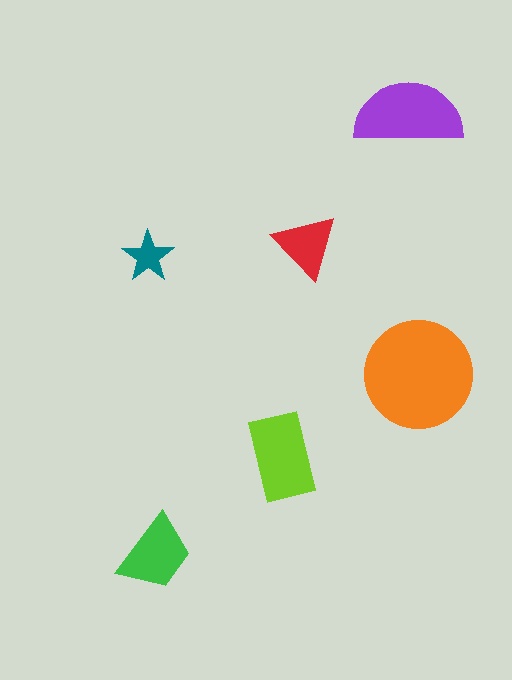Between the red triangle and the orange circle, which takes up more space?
The orange circle.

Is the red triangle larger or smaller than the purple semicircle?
Smaller.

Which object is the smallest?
The teal star.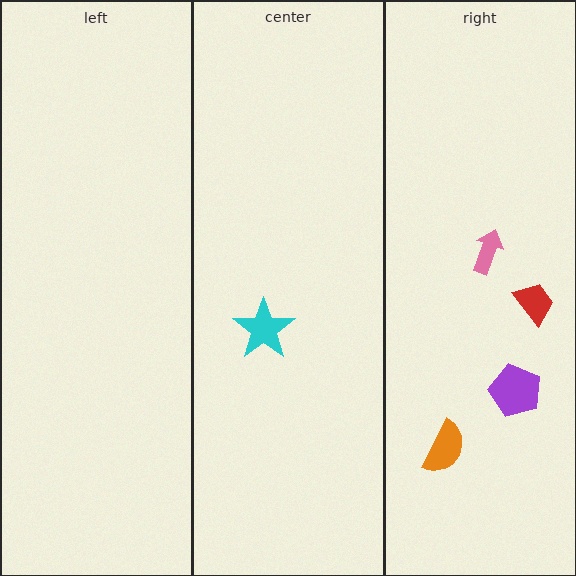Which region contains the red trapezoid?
The right region.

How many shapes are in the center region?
1.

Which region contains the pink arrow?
The right region.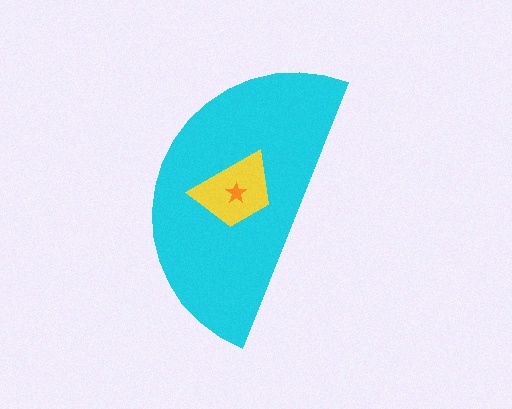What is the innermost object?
The orange star.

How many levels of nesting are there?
3.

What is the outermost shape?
The cyan semicircle.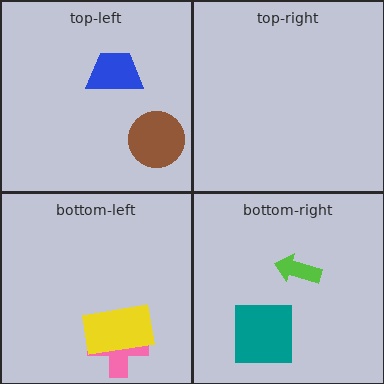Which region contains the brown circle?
The top-left region.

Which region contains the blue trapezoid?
The top-left region.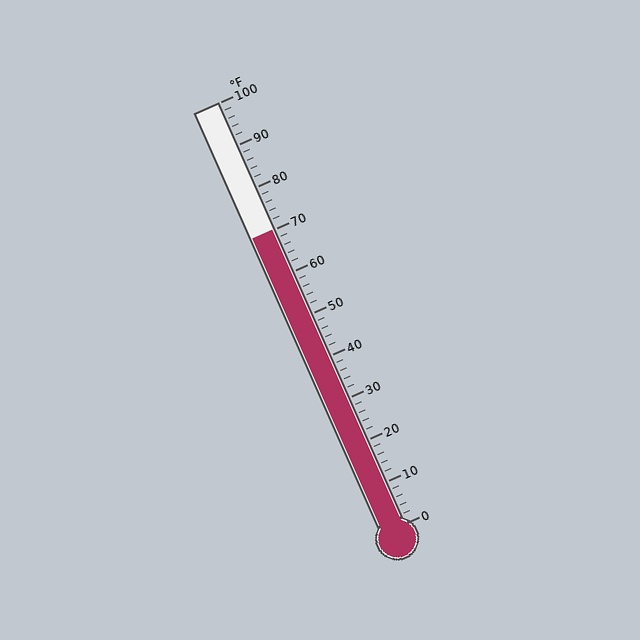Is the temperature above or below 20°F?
The temperature is above 20°F.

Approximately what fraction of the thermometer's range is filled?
The thermometer is filled to approximately 70% of its range.